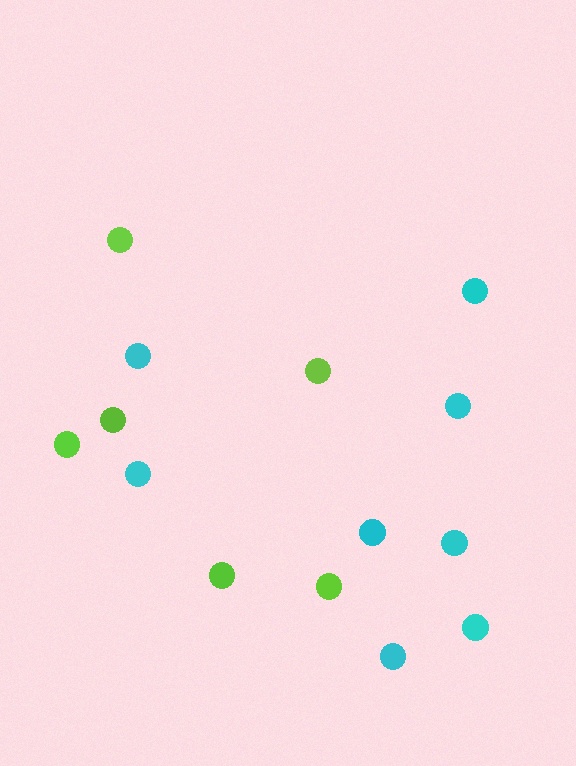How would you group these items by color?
There are 2 groups: one group of lime circles (6) and one group of cyan circles (8).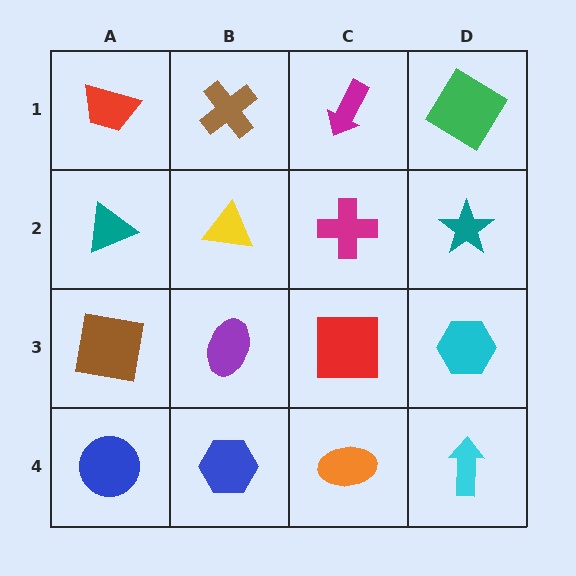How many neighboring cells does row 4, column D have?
2.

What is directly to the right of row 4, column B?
An orange ellipse.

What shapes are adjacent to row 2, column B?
A brown cross (row 1, column B), a purple ellipse (row 3, column B), a teal triangle (row 2, column A), a magenta cross (row 2, column C).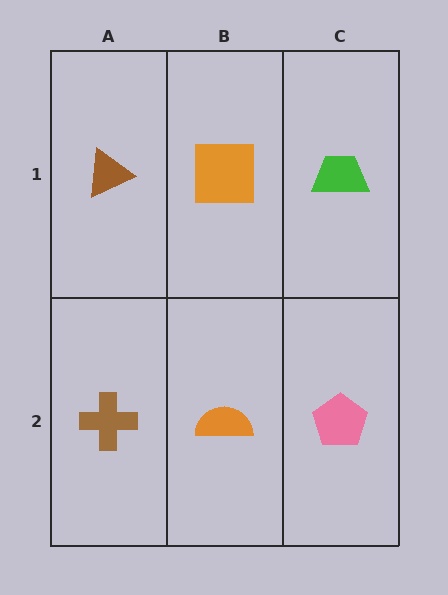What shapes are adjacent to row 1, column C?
A pink pentagon (row 2, column C), an orange square (row 1, column B).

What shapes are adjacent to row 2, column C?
A green trapezoid (row 1, column C), an orange semicircle (row 2, column B).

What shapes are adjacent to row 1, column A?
A brown cross (row 2, column A), an orange square (row 1, column B).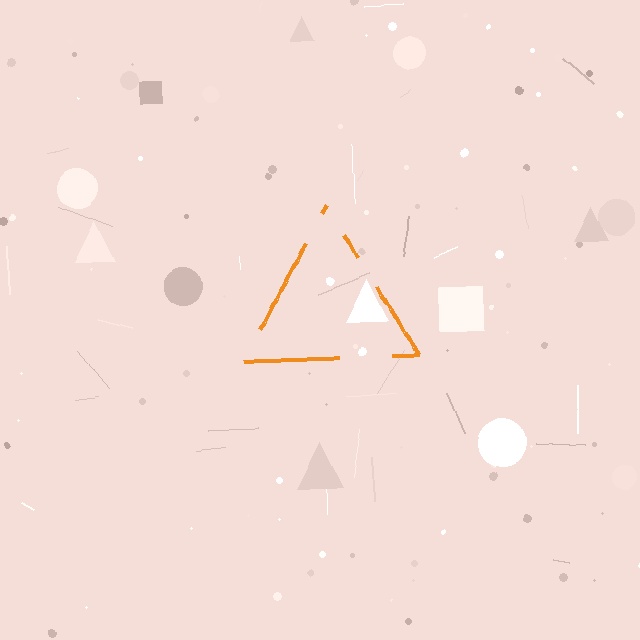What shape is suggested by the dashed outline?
The dashed outline suggests a triangle.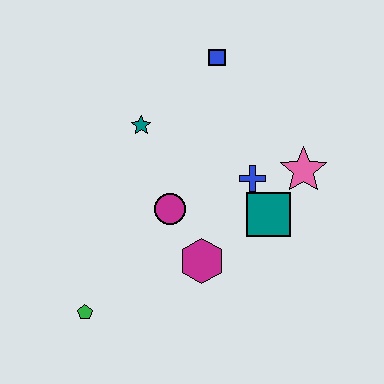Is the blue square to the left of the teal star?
No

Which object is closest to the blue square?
The teal star is closest to the blue square.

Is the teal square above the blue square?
No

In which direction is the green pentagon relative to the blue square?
The green pentagon is below the blue square.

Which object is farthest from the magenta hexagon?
The blue square is farthest from the magenta hexagon.